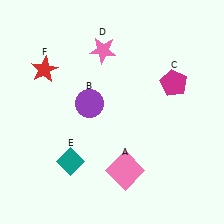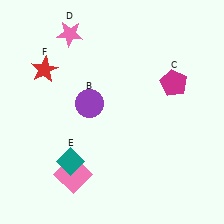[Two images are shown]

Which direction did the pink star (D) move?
The pink star (D) moved left.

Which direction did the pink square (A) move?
The pink square (A) moved left.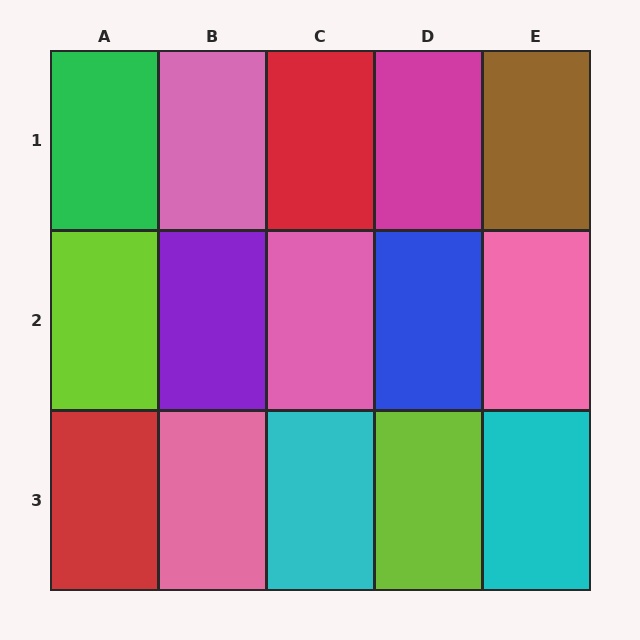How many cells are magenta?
1 cell is magenta.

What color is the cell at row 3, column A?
Red.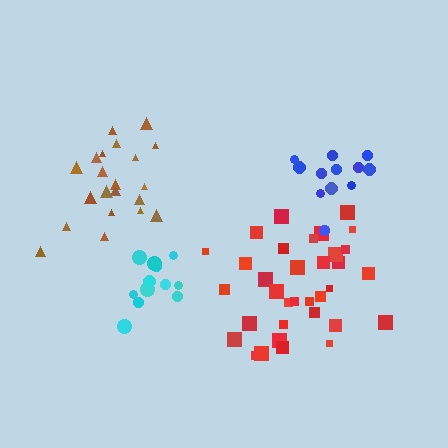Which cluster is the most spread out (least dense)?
Brown.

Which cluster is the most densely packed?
Cyan.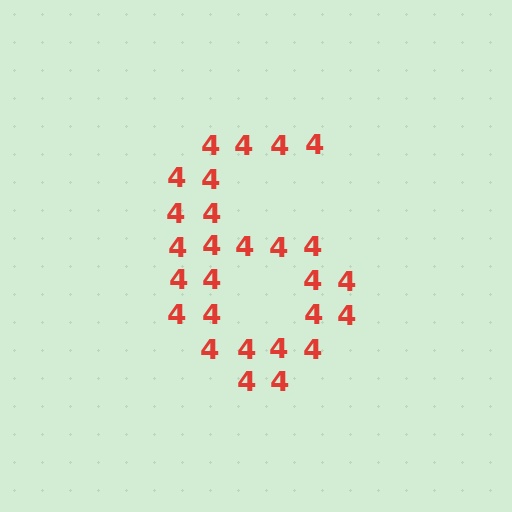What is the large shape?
The large shape is the digit 6.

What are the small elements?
The small elements are digit 4's.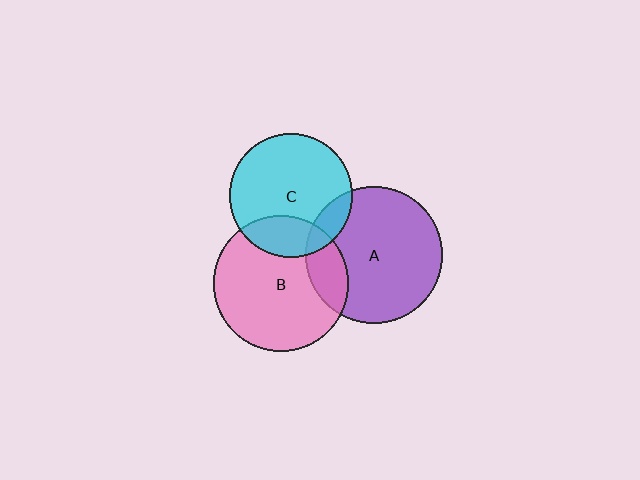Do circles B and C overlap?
Yes.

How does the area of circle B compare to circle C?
Approximately 1.2 times.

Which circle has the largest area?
Circle A (purple).